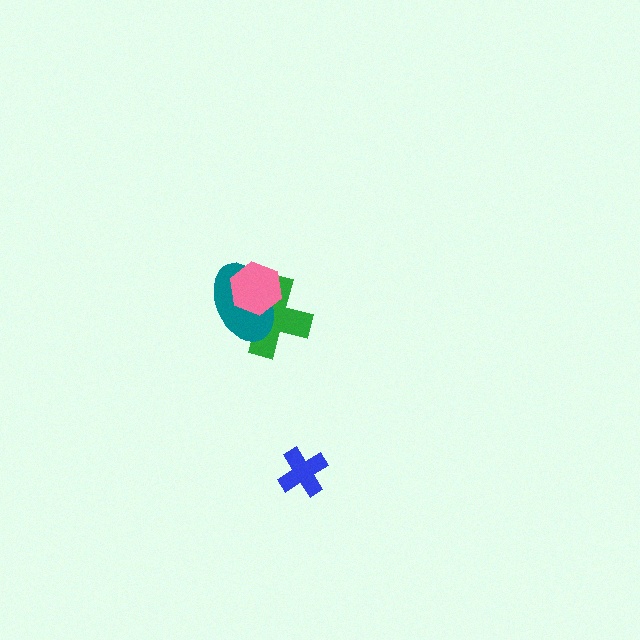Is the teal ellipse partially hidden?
Yes, it is partially covered by another shape.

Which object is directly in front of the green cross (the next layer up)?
The teal ellipse is directly in front of the green cross.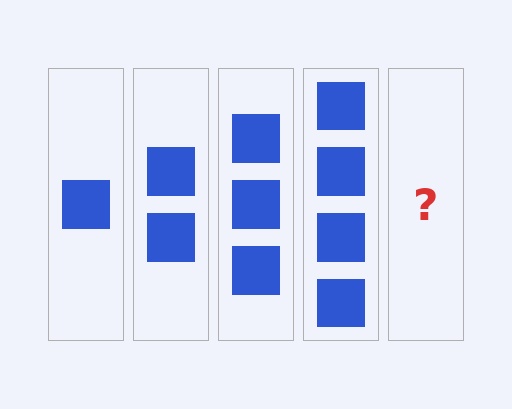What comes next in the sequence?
The next element should be 5 squares.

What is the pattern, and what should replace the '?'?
The pattern is that each step adds one more square. The '?' should be 5 squares.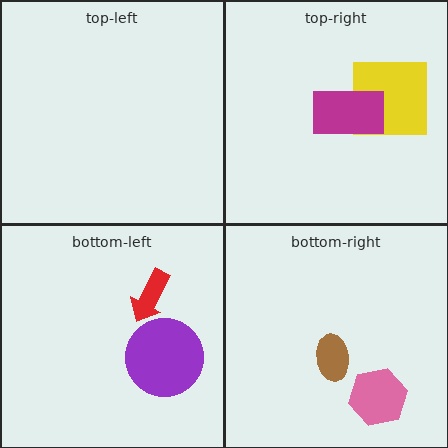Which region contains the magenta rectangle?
The top-right region.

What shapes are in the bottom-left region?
The red arrow, the purple circle.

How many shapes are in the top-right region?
2.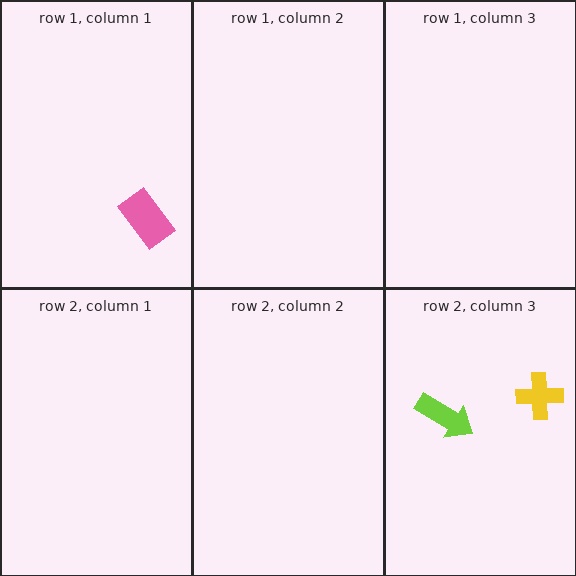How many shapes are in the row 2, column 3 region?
2.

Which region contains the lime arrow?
The row 2, column 3 region.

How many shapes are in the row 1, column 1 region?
1.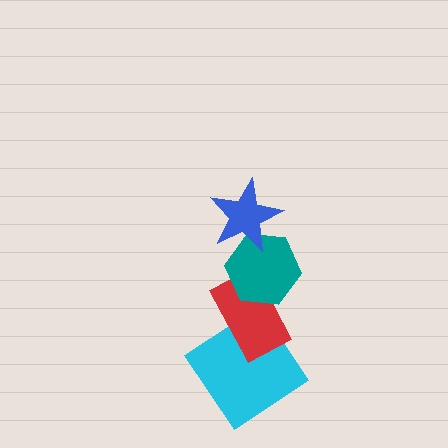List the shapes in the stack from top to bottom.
From top to bottom: the blue star, the teal hexagon, the red rectangle, the cyan diamond.